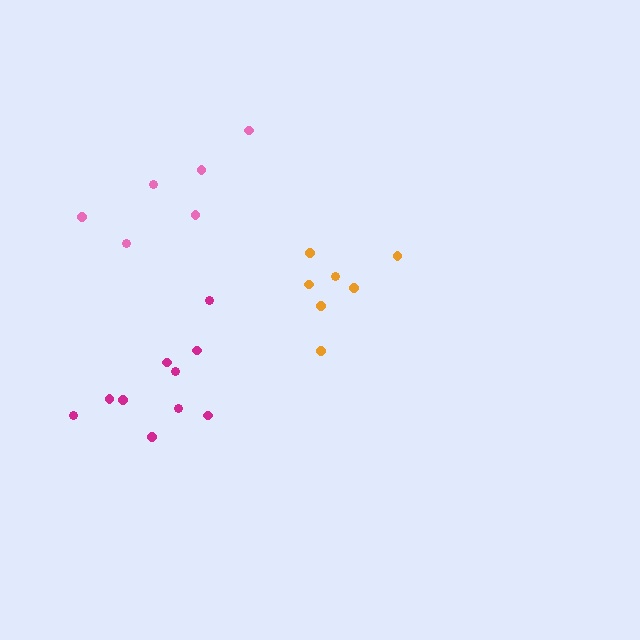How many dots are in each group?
Group 1: 6 dots, Group 2: 7 dots, Group 3: 10 dots (23 total).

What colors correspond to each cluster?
The clusters are colored: pink, orange, magenta.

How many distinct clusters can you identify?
There are 3 distinct clusters.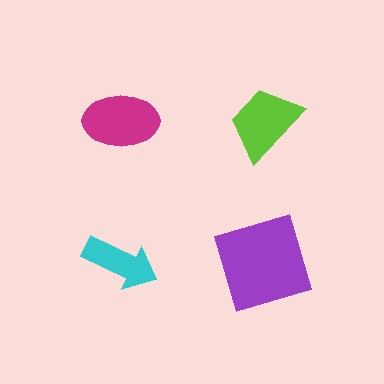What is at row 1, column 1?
A magenta ellipse.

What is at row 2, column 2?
A purple square.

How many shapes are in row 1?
2 shapes.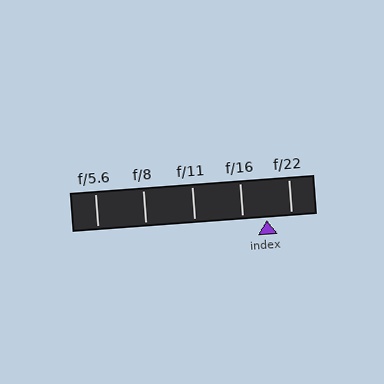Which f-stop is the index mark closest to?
The index mark is closest to f/16.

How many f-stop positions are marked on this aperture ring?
There are 5 f-stop positions marked.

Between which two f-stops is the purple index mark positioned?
The index mark is between f/16 and f/22.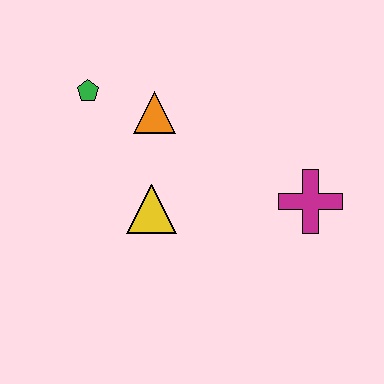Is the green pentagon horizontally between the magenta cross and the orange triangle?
No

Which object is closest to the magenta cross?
The yellow triangle is closest to the magenta cross.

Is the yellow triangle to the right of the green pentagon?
Yes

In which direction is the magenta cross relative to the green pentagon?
The magenta cross is to the right of the green pentagon.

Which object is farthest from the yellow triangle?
The magenta cross is farthest from the yellow triangle.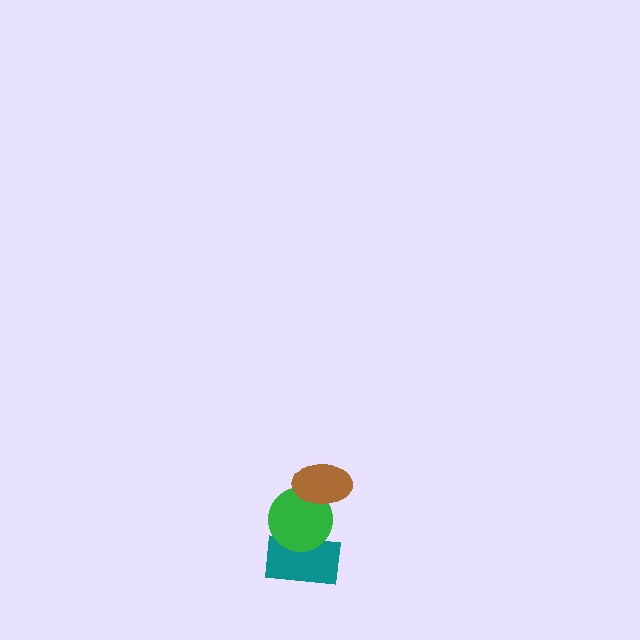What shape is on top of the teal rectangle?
The green circle is on top of the teal rectangle.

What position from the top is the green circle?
The green circle is 2nd from the top.